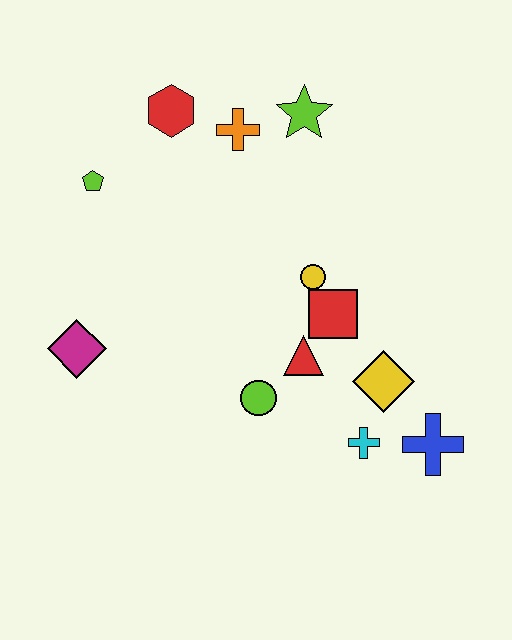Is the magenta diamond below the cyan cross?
No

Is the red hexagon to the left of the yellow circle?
Yes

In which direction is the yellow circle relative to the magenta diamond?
The yellow circle is to the right of the magenta diamond.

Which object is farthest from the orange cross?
The blue cross is farthest from the orange cross.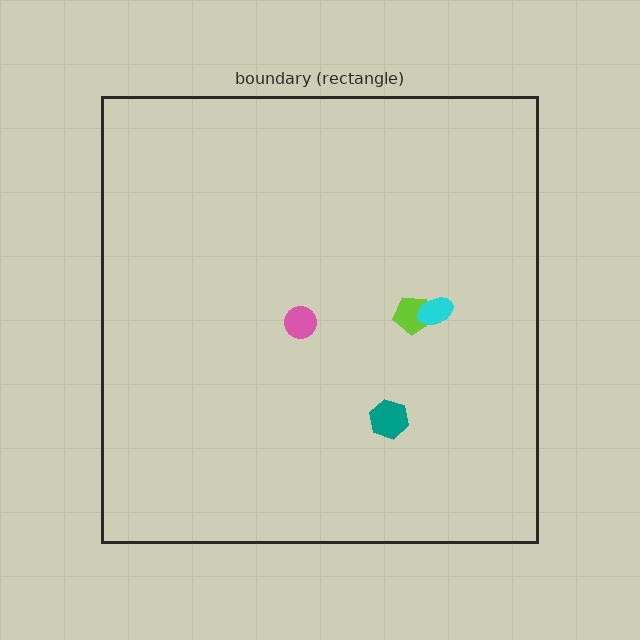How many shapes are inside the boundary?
4 inside, 0 outside.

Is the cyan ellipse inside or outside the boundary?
Inside.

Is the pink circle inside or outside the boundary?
Inside.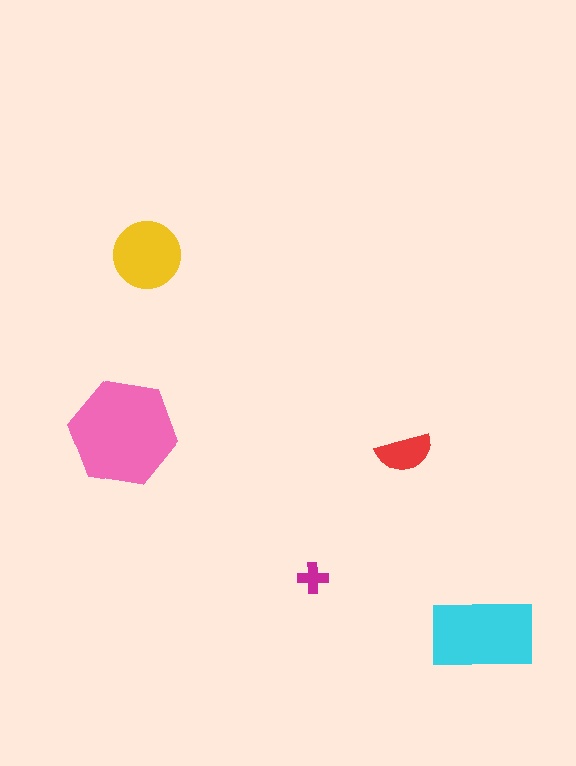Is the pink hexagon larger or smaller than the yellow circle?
Larger.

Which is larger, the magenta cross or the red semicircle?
The red semicircle.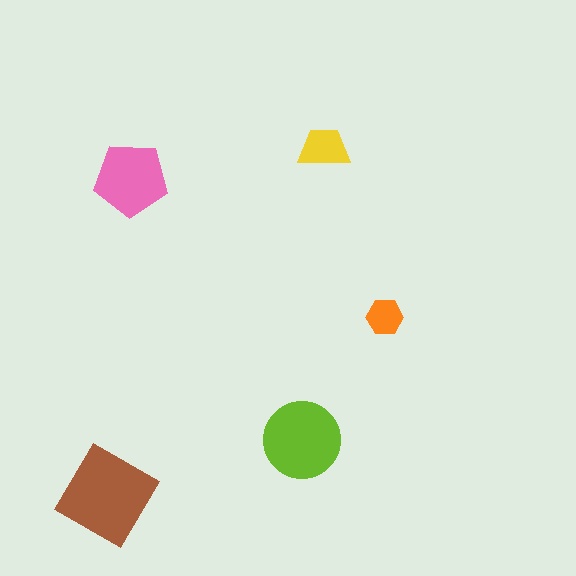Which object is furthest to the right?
The orange hexagon is rightmost.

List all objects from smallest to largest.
The orange hexagon, the yellow trapezoid, the pink pentagon, the lime circle, the brown diamond.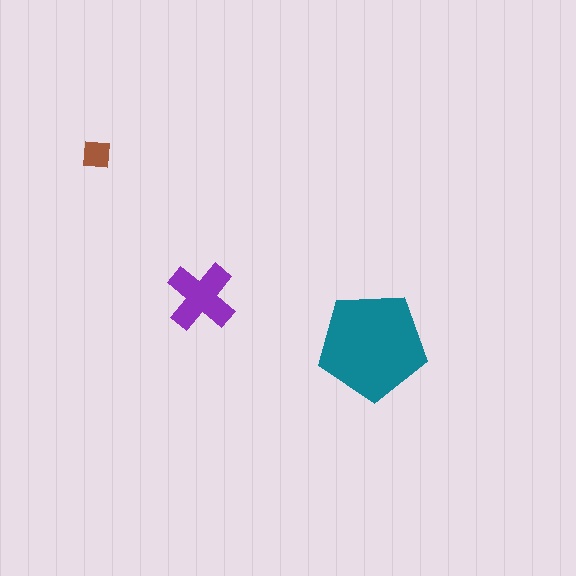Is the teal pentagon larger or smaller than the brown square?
Larger.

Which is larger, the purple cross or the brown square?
The purple cross.